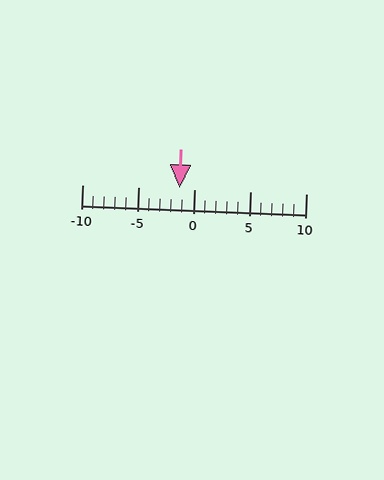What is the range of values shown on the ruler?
The ruler shows values from -10 to 10.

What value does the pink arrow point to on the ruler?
The pink arrow points to approximately -1.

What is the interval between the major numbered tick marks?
The major tick marks are spaced 5 units apart.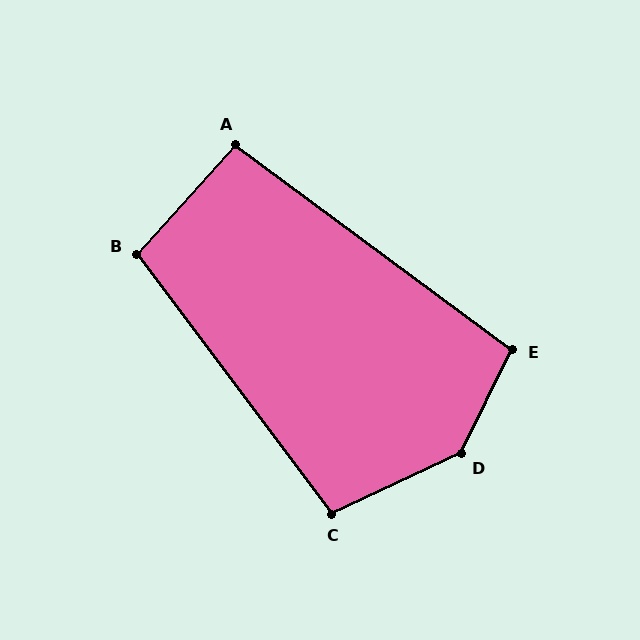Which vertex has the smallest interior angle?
A, at approximately 95 degrees.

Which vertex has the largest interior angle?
D, at approximately 141 degrees.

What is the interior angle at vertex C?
Approximately 102 degrees (obtuse).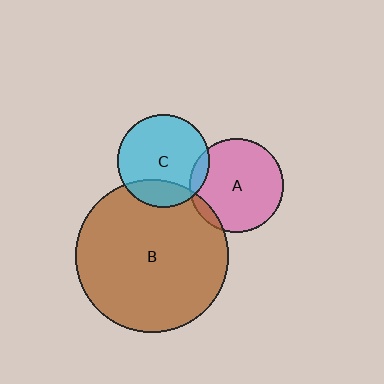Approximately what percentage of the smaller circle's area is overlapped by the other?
Approximately 20%.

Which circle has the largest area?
Circle B (brown).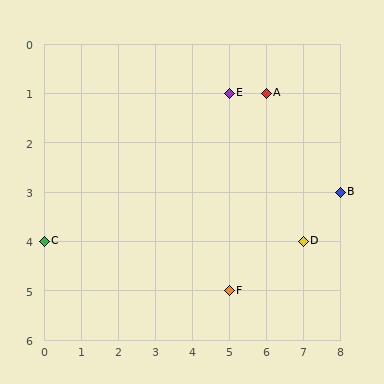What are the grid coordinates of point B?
Point B is at grid coordinates (8, 3).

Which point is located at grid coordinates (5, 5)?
Point F is at (5, 5).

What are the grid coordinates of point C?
Point C is at grid coordinates (0, 4).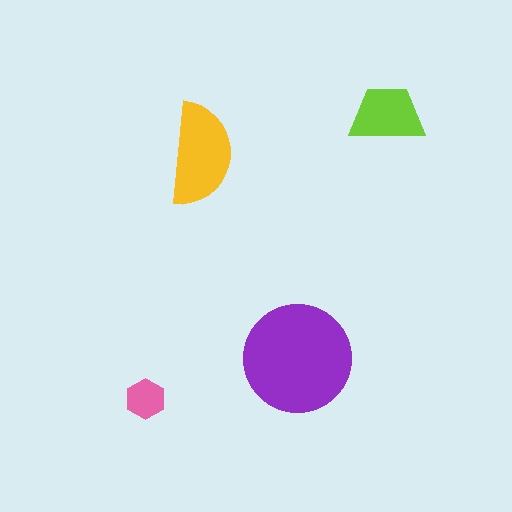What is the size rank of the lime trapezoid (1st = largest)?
3rd.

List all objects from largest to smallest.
The purple circle, the yellow semicircle, the lime trapezoid, the pink hexagon.